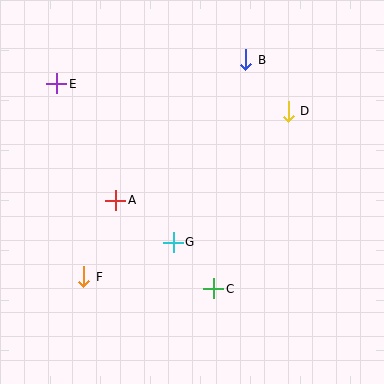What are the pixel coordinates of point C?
Point C is at (214, 289).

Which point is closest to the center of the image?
Point G at (173, 242) is closest to the center.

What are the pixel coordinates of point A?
Point A is at (116, 200).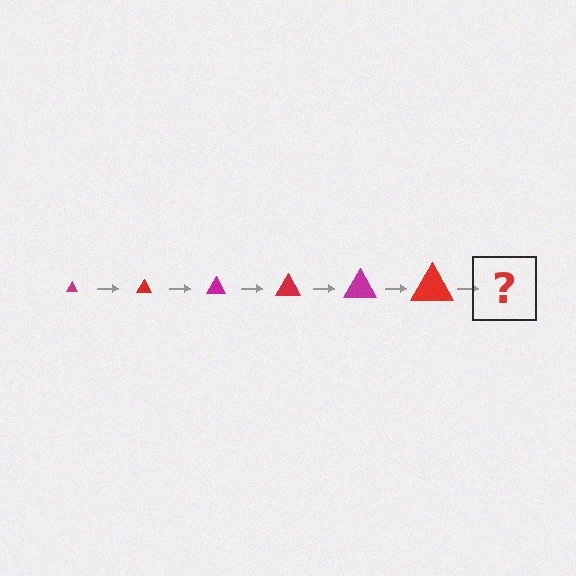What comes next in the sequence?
The next element should be a magenta triangle, larger than the previous one.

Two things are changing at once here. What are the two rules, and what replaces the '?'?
The two rules are that the triangle grows larger each step and the color cycles through magenta and red. The '?' should be a magenta triangle, larger than the previous one.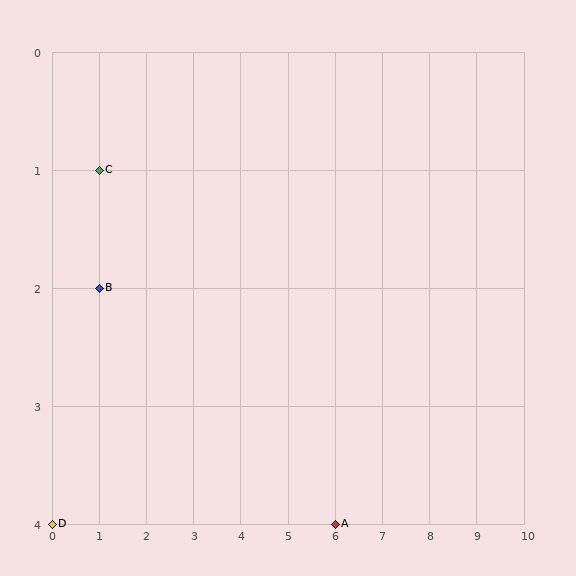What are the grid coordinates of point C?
Point C is at grid coordinates (1, 1).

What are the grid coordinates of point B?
Point B is at grid coordinates (1, 2).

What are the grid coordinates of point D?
Point D is at grid coordinates (0, 4).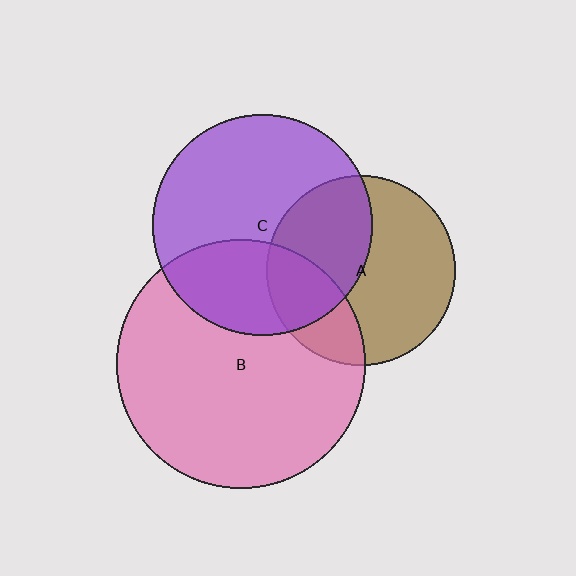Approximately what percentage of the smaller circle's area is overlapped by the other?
Approximately 30%.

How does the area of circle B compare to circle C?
Approximately 1.3 times.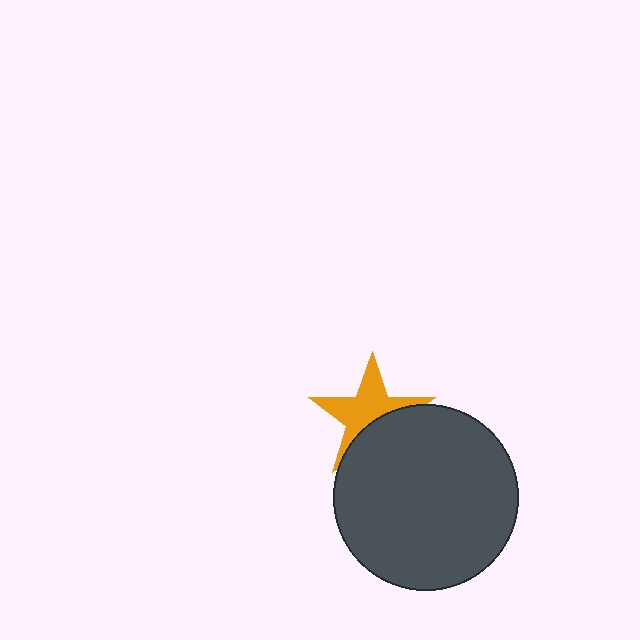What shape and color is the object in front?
The object in front is a dark gray circle.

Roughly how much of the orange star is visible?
About half of it is visible (roughly 59%).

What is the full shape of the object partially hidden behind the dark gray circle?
The partially hidden object is an orange star.